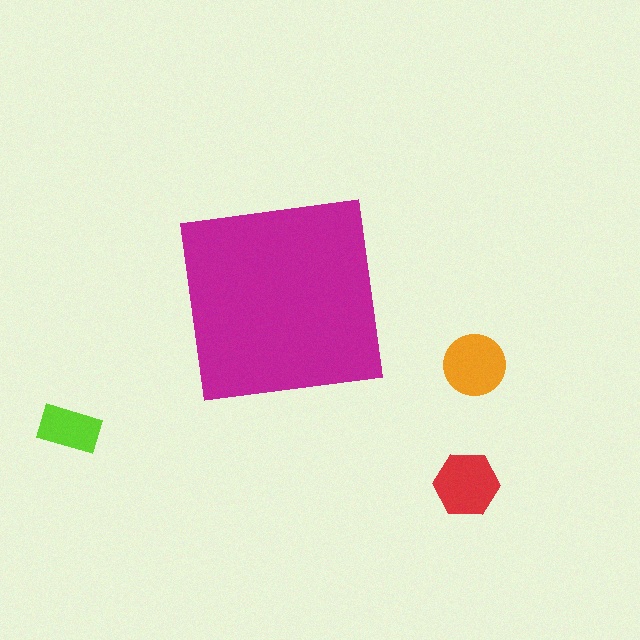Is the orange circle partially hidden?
No, the orange circle is fully visible.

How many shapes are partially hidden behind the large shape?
0 shapes are partially hidden.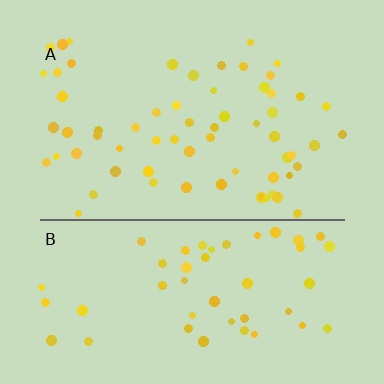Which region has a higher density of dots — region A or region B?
A (the top).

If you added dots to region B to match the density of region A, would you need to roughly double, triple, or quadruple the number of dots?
Approximately double.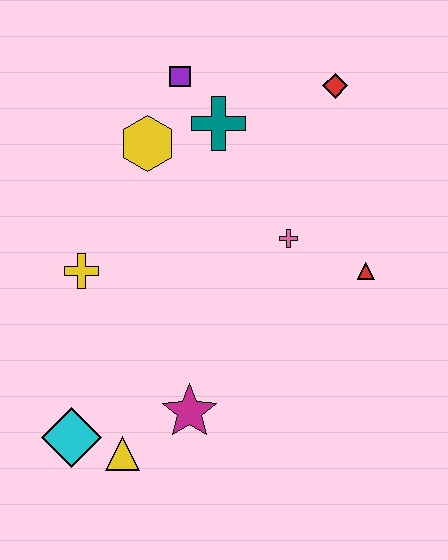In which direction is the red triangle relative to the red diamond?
The red triangle is below the red diamond.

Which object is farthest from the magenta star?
The red diamond is farthest from the magenta star.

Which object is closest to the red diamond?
The teal cross is closest to the red diamond.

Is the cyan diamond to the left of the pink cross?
Yes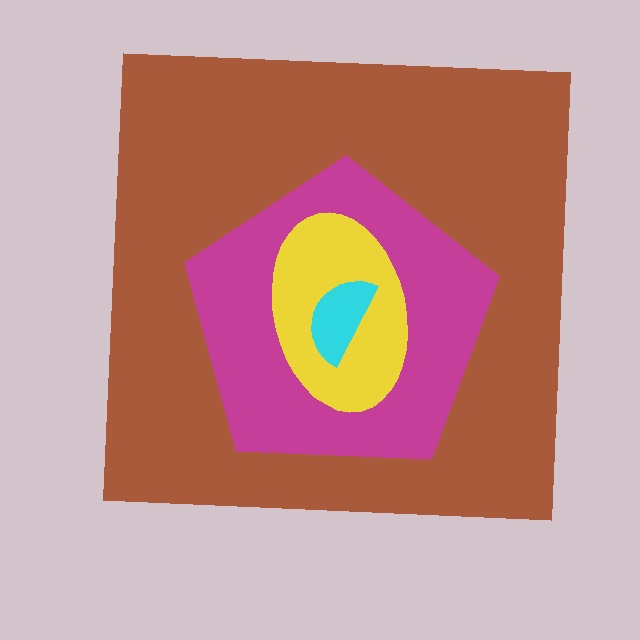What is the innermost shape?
The cyan semicircle.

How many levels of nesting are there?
4.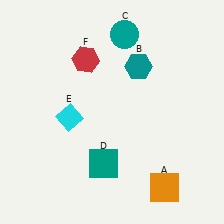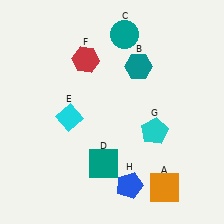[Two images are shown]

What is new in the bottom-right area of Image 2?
A blue pentagon (H) was added in the bottom-right area of Image 2.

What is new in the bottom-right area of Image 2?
A cyan pentagon (G) was added in the bottom-right area of Image 2.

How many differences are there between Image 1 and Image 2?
There are 2 differences between the two images.